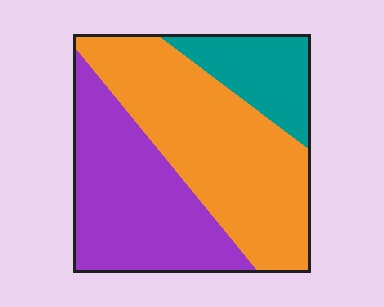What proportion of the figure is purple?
Purple covers roughly 35% of the figure.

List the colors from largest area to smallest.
From largest to smallest: orange, purple, teal.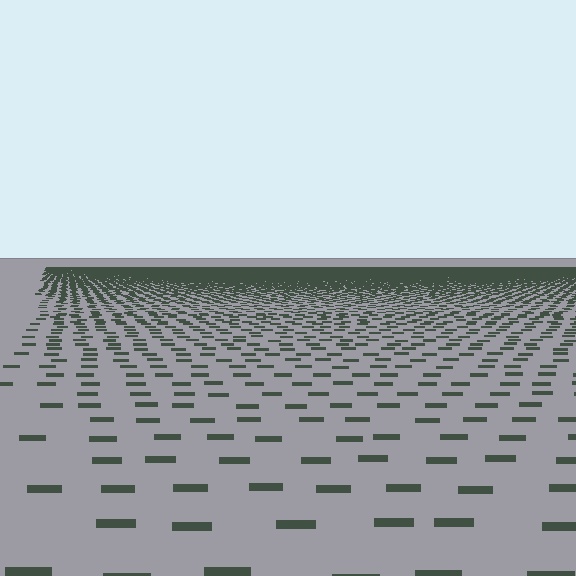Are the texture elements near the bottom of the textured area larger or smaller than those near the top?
Larger. Near the bottom, elements are closer to the viewer and appear at a bigger on-screen size.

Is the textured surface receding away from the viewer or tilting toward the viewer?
The surface is receding away from the viewer. Texture elements get smaller and denser toward the top.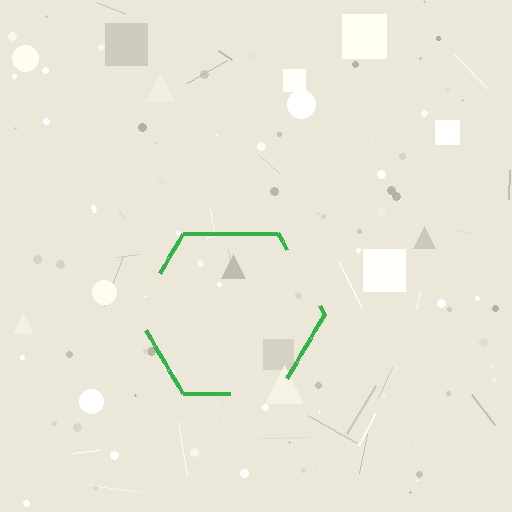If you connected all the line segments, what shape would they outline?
They would outline a hexagon.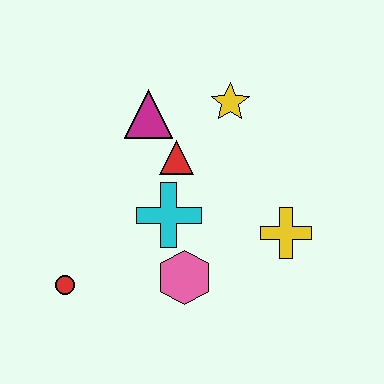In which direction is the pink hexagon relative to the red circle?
The pink hexagon is to the right of the red circle.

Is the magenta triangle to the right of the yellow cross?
No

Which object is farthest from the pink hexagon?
The yellow star is farthest from the pink hexagon.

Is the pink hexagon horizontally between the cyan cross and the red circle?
No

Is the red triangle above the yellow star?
No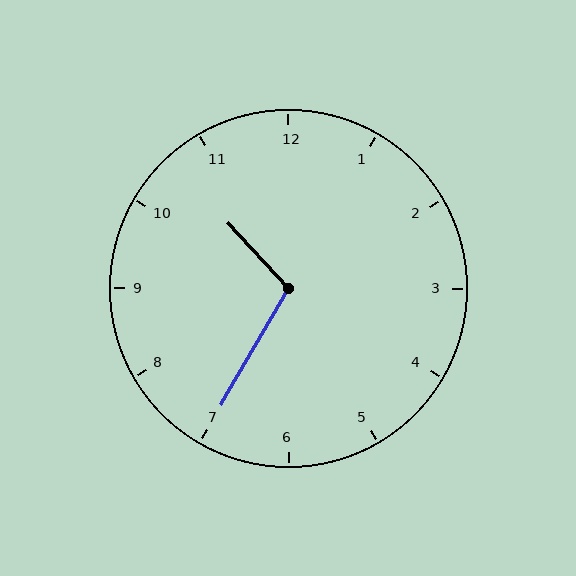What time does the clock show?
10:35.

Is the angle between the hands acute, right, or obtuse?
It is obtuse.